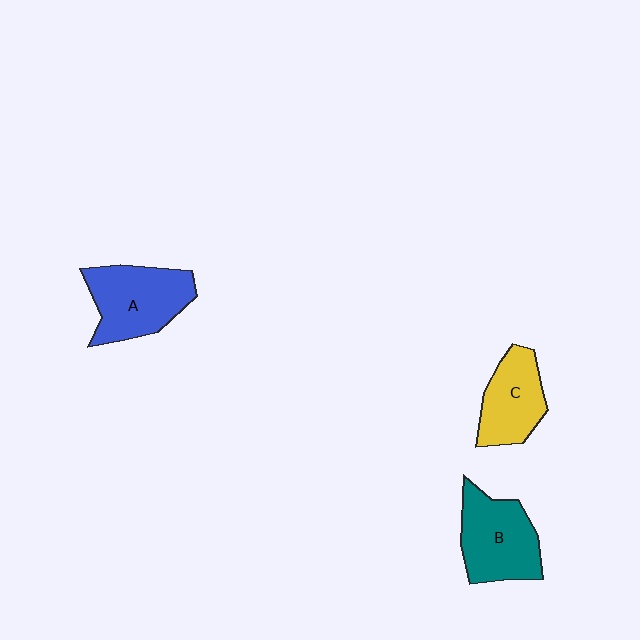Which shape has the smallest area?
Shape C (yellow).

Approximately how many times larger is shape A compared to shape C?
Approximately 1.3 times.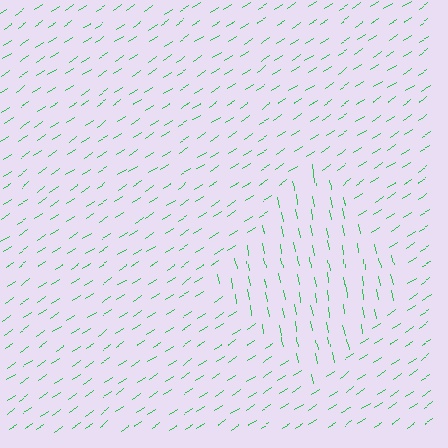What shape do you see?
I see a diamond.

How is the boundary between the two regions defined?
The boundary is defined purely by a change in line orientation (approximately 67 degrees difference). All lines are the same color and thickness.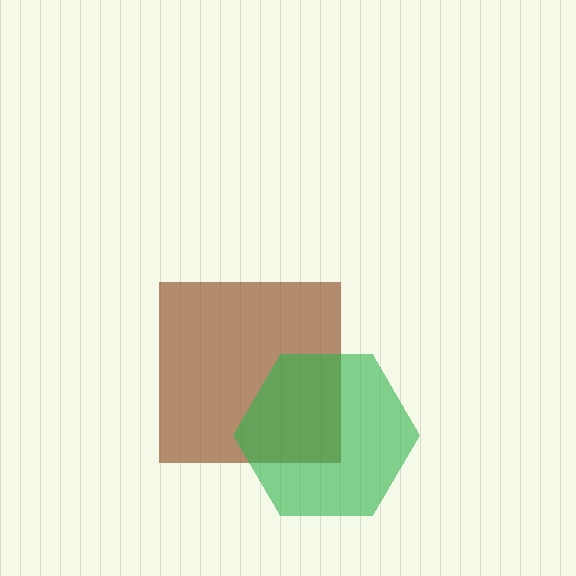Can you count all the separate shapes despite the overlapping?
Yes, there are 2 separate shapes.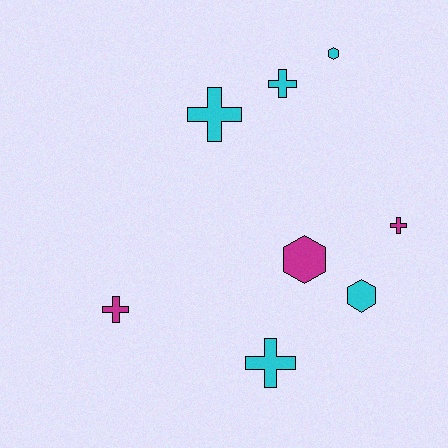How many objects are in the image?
There are 8 objects.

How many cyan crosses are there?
There are 3 cyan crosses.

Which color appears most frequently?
Cyan, with 5 objects.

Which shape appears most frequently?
Cross, with 5 objects.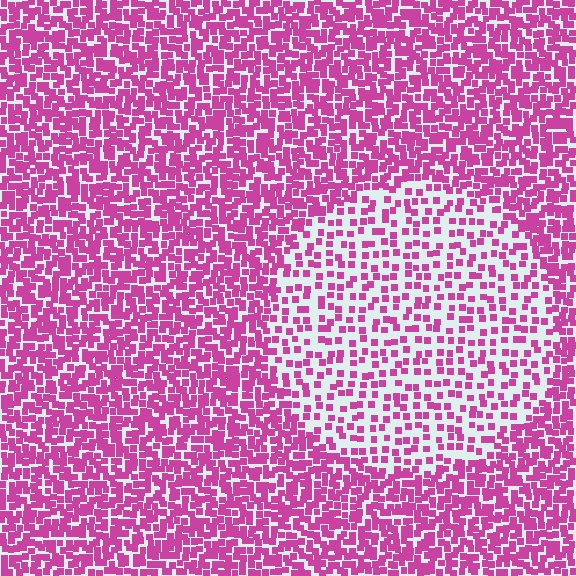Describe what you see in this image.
The image contains small magenta elements arranged at two different densities. A circle-shaped region is visible where the elements are less densely packed than the surrounding area.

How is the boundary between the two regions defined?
The boundary is defined by a change in element density (approximately 2.2x ratio). All elements are the same color, size, and shape.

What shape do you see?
I see a circle.